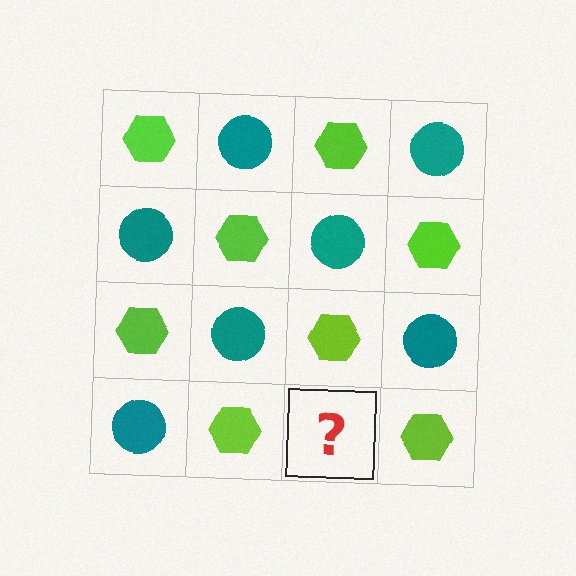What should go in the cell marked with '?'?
The missing cell should contain a teal circle.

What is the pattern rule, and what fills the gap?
The rule is that it alternates lime hexagon and teal circle in a checkerboard pattern. The gap should be filled with a teal circle.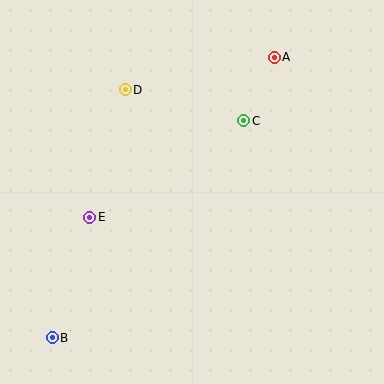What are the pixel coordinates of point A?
Point A is at (274, 57).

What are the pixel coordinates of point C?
Point C is at (244, 121).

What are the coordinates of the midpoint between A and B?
The midpoint between A and B is at (163, 198).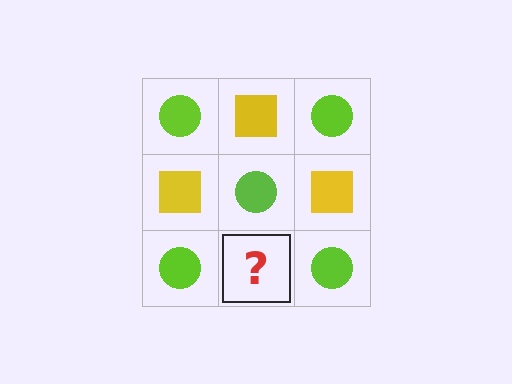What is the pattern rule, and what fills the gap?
The rule is that it alternates lime circle and yellow square in a checkerboard pattern. The gap should be filled with a yellow square.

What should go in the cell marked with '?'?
The missing cell should contain a yellow square.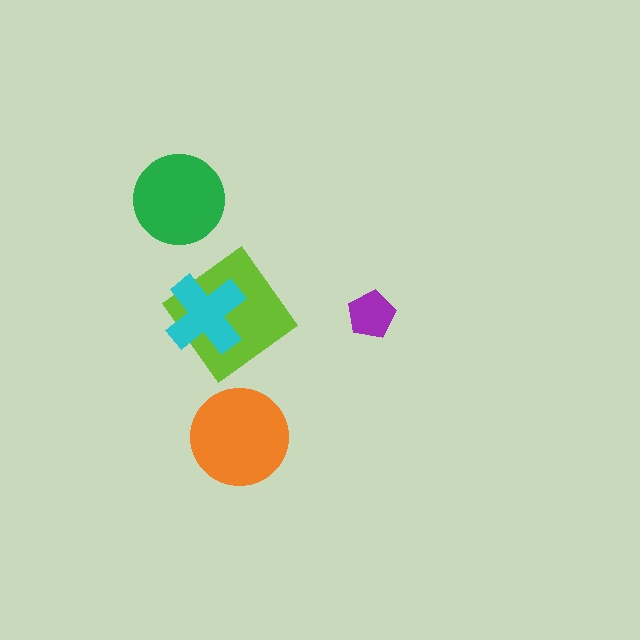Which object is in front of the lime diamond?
The cyan cross is in front of the lime diamond.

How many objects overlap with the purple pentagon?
0 objects overlap with the purple pentagon.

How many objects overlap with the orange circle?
0 objects overlap with the orange circle.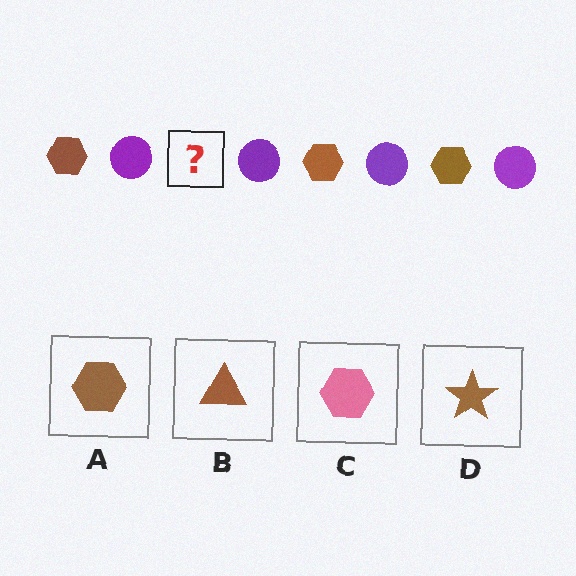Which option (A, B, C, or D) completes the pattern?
A.